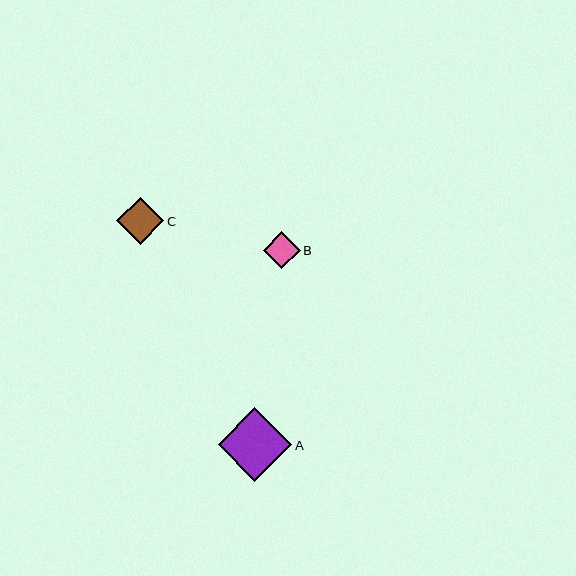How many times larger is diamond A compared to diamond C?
Diamond A is approximately 1.6 times the size of diamond C.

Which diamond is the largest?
Diamond A is the largest with a size of approximately 74 pixels.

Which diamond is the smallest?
Diamond B is the smallest with a size of approximately 37 pixels.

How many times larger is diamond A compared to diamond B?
Diamond A is approximately 2.0 times the size of diamond B.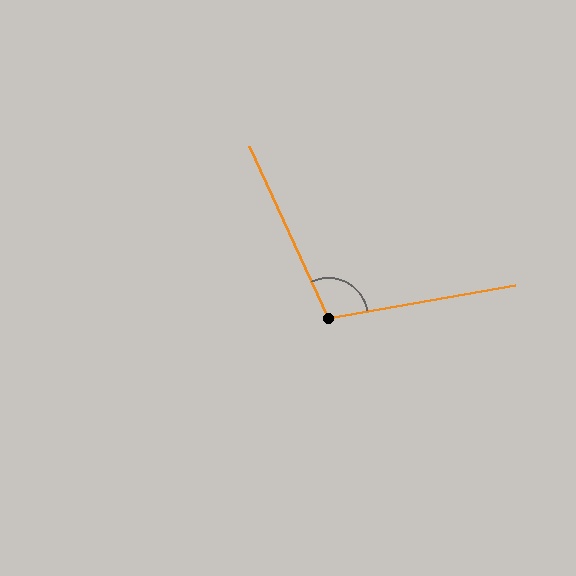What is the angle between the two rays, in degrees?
Approximately 105 degrees.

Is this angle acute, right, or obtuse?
It is obtuse.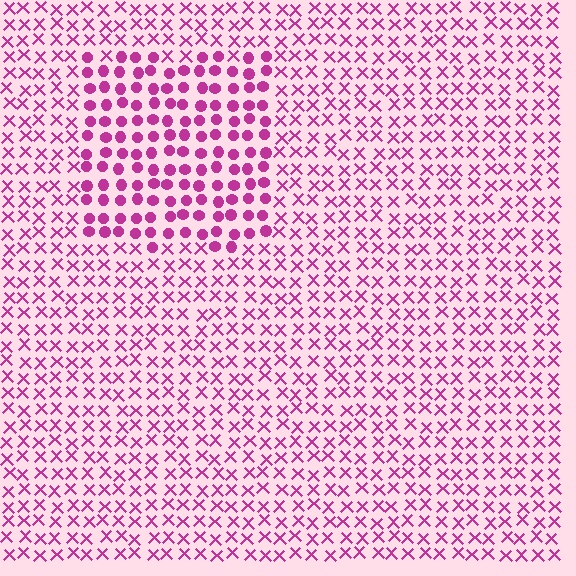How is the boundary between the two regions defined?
The boundary is defined by a change in element shape: circles inside vs. X marks outside. All elements share the same color and spacing.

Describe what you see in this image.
The image is filled with small magenta elements arranged in a uniform grid. A rectangle-shaped region contains circles, while the surrounding area contains X marks. The boundary is defined purely by the change in element shape.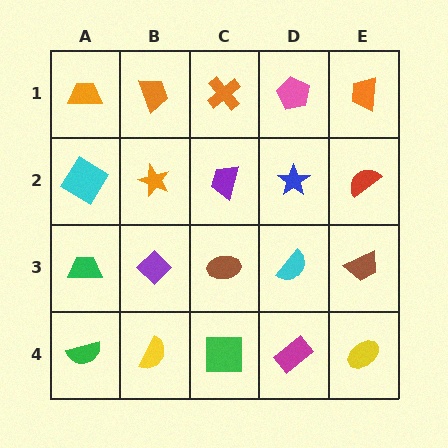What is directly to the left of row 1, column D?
An orange cross.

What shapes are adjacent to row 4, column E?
A brown trapezoid (row 3, column E), a magenta rectangle (row 4, column D).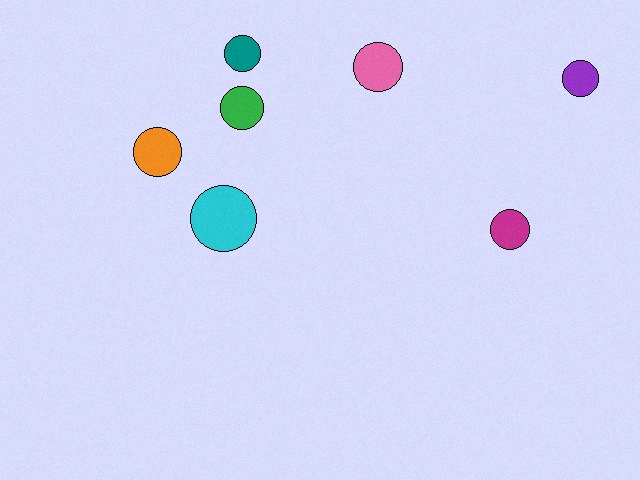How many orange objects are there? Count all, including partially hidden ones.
There is 1 orange object.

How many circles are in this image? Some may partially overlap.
There are 7 circles.